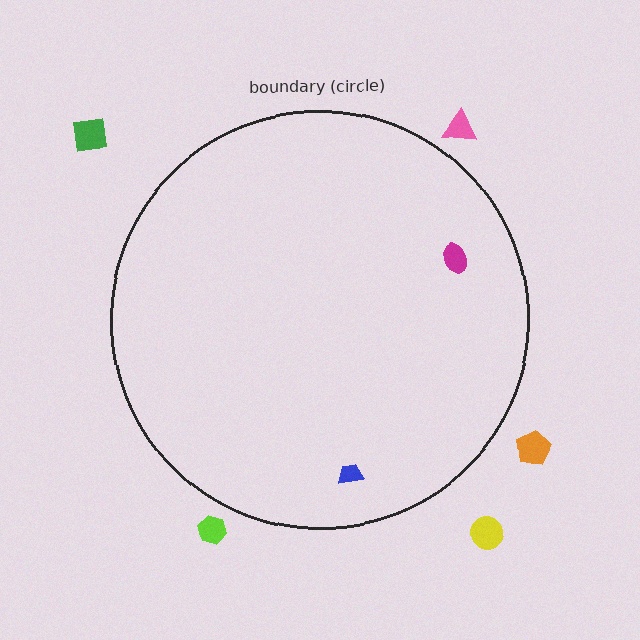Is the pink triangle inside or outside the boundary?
Outside.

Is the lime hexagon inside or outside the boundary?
Outside.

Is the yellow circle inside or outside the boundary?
Outside.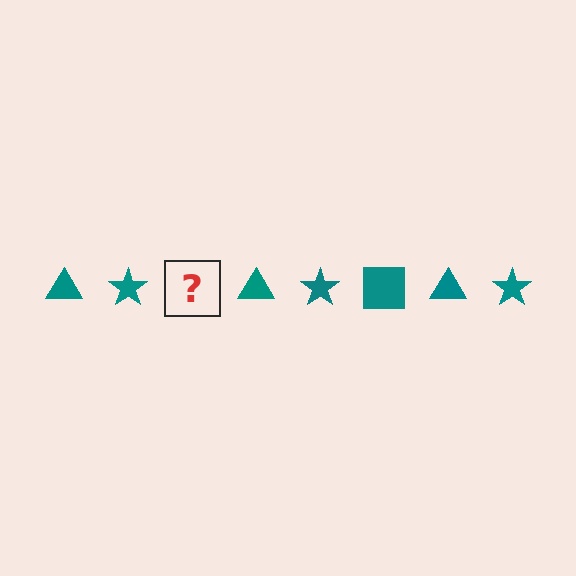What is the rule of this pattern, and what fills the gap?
The rule is that the pattern cycles through triangle, star, square shapes in teal. The gap should be filled with a teal square.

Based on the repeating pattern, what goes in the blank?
The blank should be a teal square.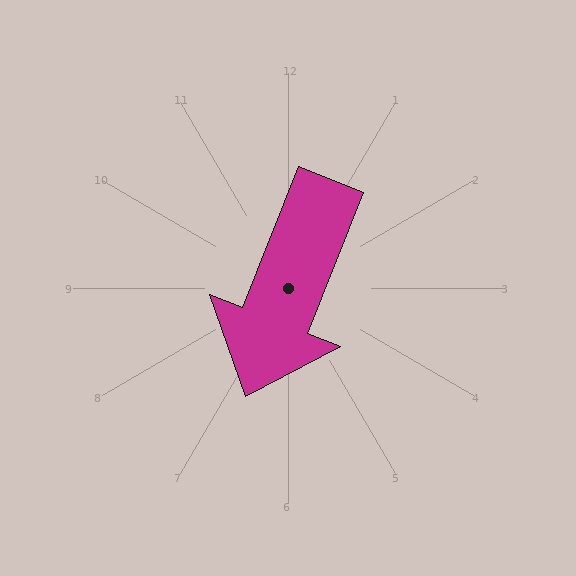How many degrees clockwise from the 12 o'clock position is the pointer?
Approximately 202 degrees.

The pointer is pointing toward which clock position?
Roughly 7 o'clock.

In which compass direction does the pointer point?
South.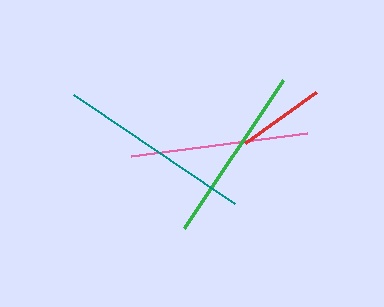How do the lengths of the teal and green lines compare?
The teal and green lines are approximately the same length.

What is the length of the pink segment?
The pink segment is approximately 178 pixels long.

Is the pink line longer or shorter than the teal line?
The teal line is longer than the pink line.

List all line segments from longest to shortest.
From longest to shortest: teal, green, pink, red.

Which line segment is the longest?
The teal line is the longest at approximately 194 pixels.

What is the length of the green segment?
The green segment is approximately 178 pixels long.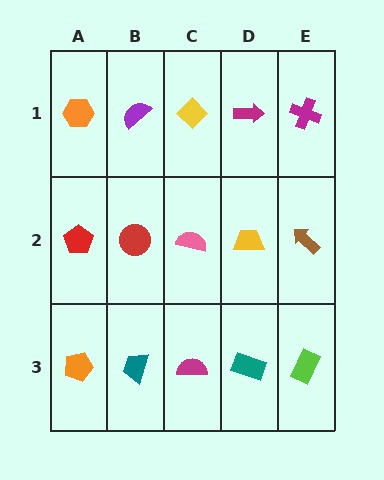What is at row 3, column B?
A teal trapezoid.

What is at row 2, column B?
A red circle.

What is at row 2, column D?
A yellow trapezoid.